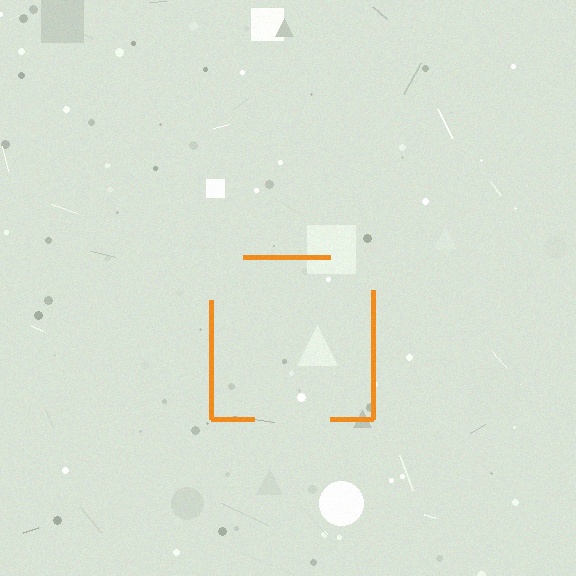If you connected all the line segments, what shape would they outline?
They would outline a square.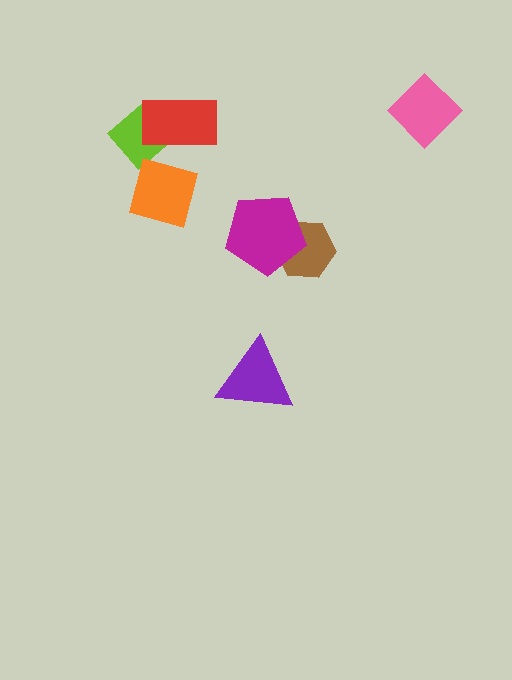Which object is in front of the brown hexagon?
The magenta pentagon is in front of the brown hexagon.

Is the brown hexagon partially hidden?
Yes, it is partially covered by another shape.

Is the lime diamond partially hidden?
Yes, it is partially covered by another shape.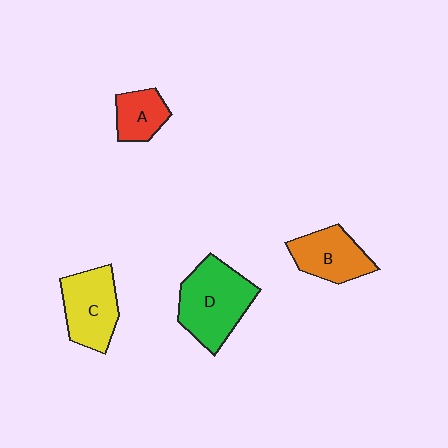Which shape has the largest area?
Shape D (green).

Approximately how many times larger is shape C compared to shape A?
Approximately 1.7 times.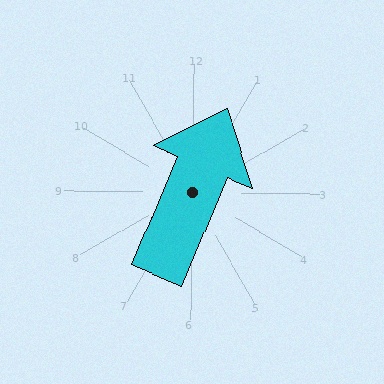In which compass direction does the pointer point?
North.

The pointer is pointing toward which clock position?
Roughly 1 o'clock.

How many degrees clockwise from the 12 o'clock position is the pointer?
Approximately 22 degrees.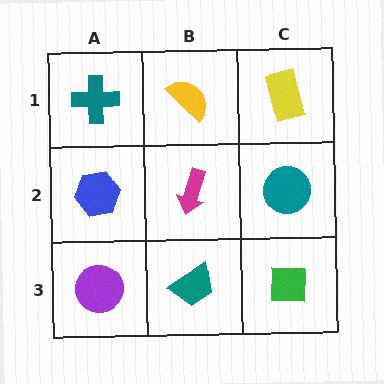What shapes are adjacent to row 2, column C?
A yellow rectangle (row 1, column C), a green square (row 3, column C), a magenta arrow (row 2, column B).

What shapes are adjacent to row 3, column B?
A magenta arrow (row 2, column B), a purple circle (row 3, column A), a green square (row 3, column C).